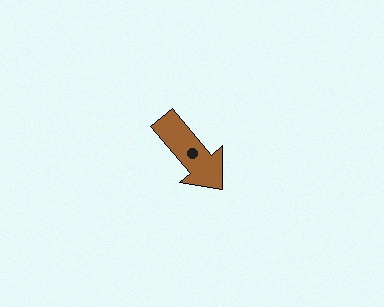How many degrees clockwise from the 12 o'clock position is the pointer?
Approximately 140 degrees.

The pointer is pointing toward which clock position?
Roughly 5 o'clock.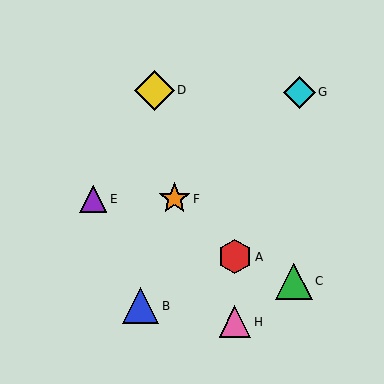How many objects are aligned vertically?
2 objects (A, H) are aligned vertically.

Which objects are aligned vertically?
Objects A, H are aligned vertically.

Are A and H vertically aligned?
Yes, both are at x≈235.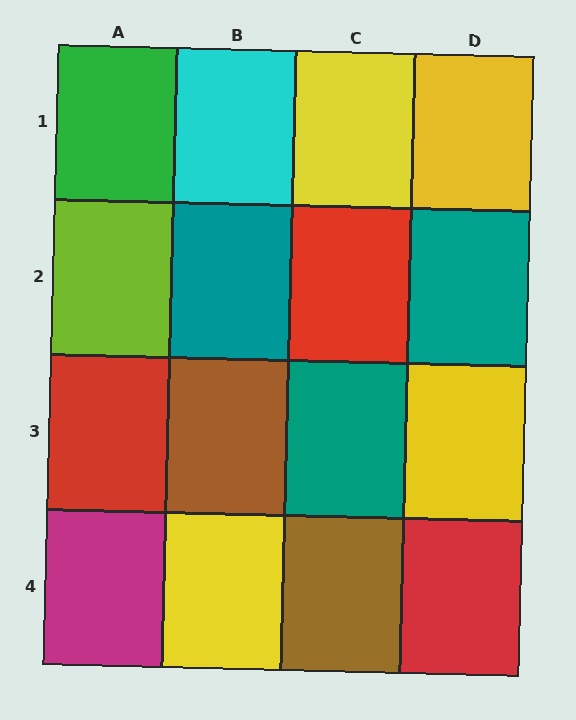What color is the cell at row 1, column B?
Cyan.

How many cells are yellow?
4 cells are yellow.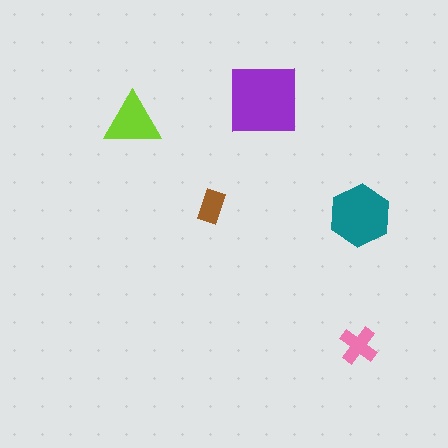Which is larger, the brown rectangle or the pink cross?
The pink cross.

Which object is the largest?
The purple square.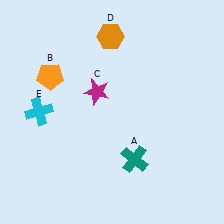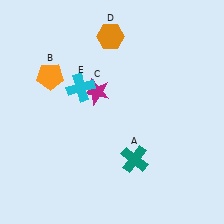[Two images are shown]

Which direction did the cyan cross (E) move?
The cyan cross (E) moved right.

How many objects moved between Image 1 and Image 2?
1 object moved between the two images.